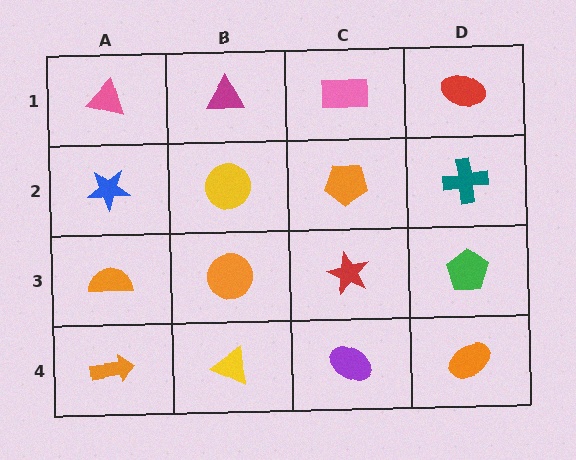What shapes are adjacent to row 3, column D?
A teal cross (row 2, column D), an orange ellipse (row 4, column D), a red star (row 3, column C).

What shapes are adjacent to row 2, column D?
A red ellipse (row 1, column D), a green pentagon (row 3, column D), an orange pentagon (row 2, column C).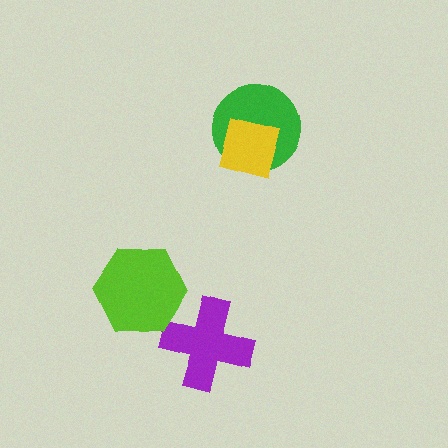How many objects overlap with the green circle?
1 object overlaps with the green circle.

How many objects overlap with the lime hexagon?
0 objects overlap with the lime hexagon.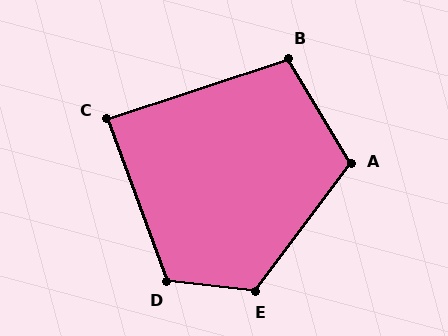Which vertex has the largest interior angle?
E, at approximately 120 degrees.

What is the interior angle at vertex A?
Approximately 112 degrees (obtuse).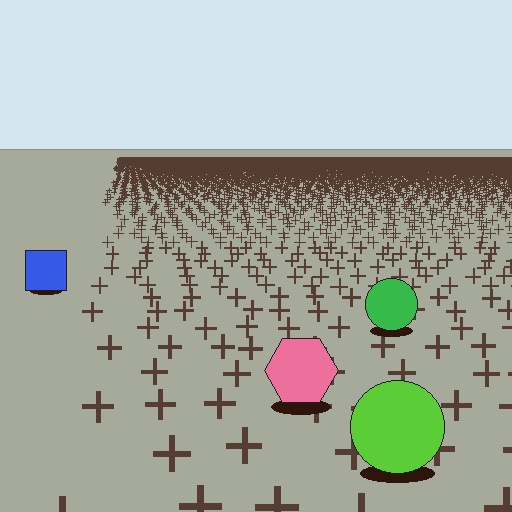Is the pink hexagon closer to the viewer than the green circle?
Yes. The pink hexagon is closer — you can tell from the texture gradient: the ground texture is coarser near it.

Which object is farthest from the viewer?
The blue square is farthest from the viewer. It appears smaller and the ground texture around it is denser.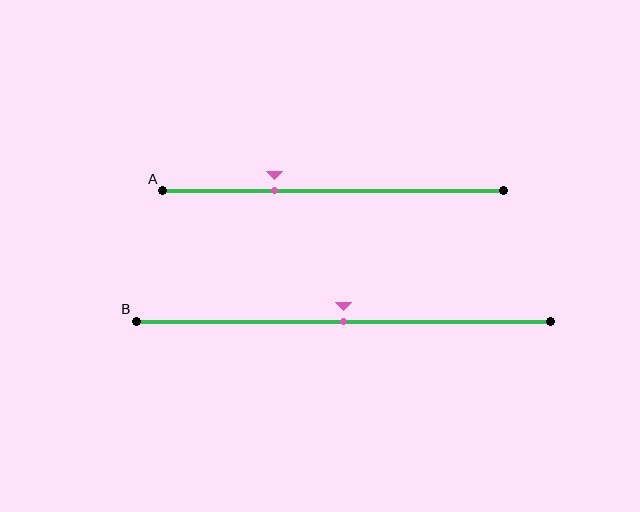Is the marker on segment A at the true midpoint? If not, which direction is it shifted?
No, the marker on segment A is shifted to the left by about 17% of the segment length.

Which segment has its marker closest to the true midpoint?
Segment B has its marker closest to the true midpoint.